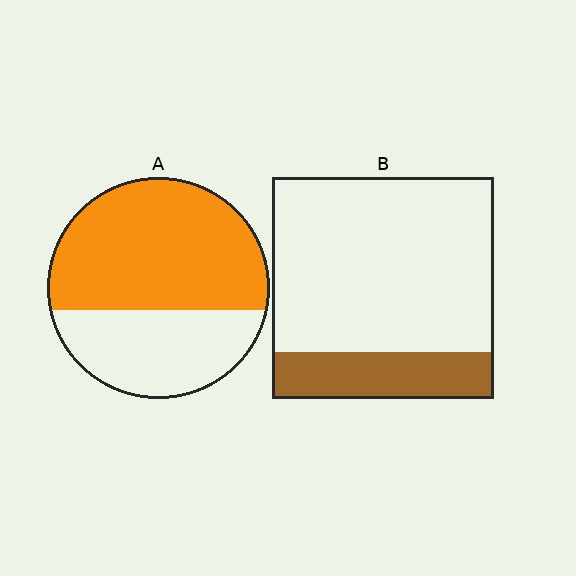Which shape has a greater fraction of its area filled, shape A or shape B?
Shape A.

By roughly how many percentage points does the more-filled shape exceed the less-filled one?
By roughly 40 percentage points (A over B).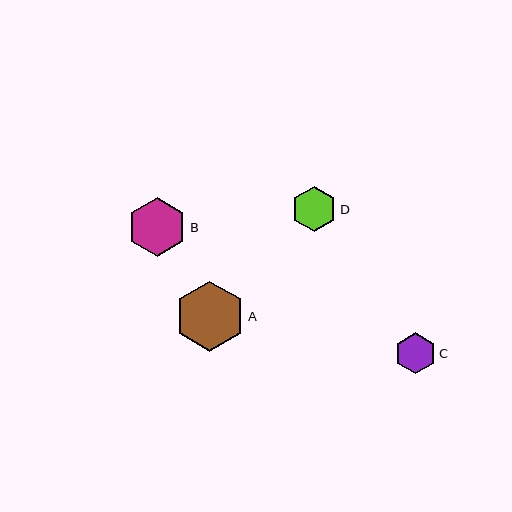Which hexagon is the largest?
Hexagon A is the largest with a size of approximately 70 pixels.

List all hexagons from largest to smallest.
From largest to smallest: A, B, D, C.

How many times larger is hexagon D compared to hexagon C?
Hexagon D is approximately 1.1 times the size of hexagon C.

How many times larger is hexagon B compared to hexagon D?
Hexagon B is approximately 1.3 times the size of hexagon D.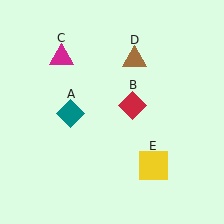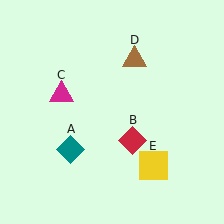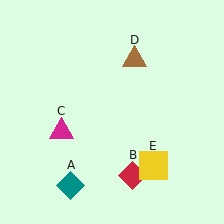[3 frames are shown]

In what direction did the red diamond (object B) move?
The red diamond (object B) moved down.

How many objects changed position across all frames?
3 objects changed position: teal diamond (object A), red diamond (object B), magenta triangle (object C).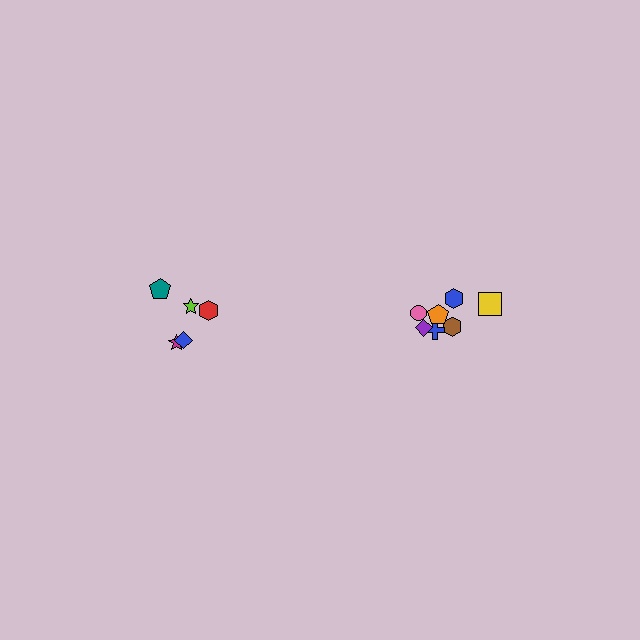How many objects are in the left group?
There are 5 objects.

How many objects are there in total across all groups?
There are 12 objects.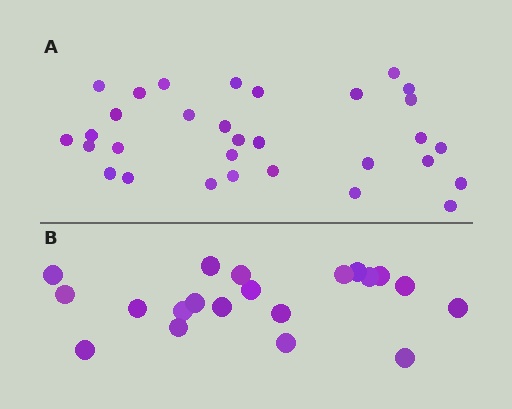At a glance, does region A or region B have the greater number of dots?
Region A (the top region) has more dots.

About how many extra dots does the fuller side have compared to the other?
Region A has roughly 12 or so more dots than region B.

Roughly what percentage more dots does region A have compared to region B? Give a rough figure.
About 55% more.